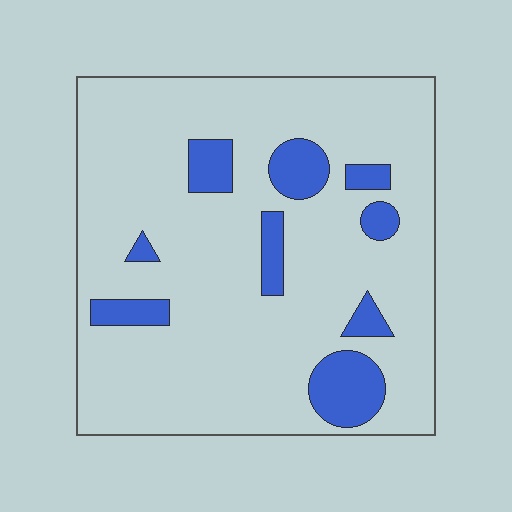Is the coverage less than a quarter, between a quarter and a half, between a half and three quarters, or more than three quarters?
Less than a quarter.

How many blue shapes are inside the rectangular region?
9.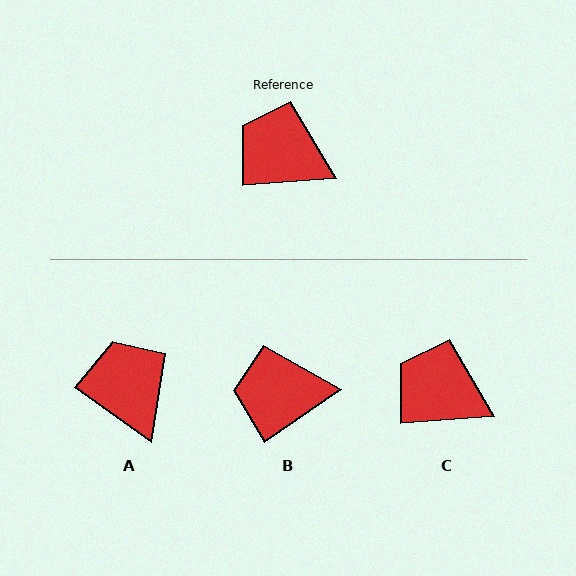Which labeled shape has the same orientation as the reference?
C.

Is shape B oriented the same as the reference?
No, it is off by about 30 degrees.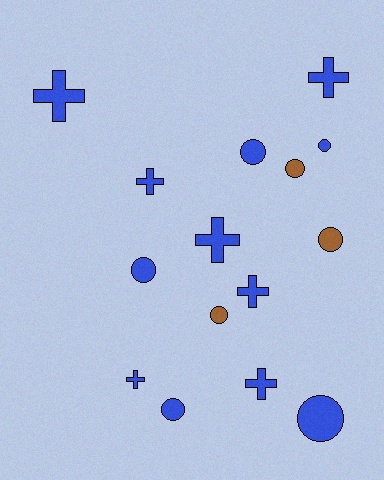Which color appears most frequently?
Blue, with 12 objects.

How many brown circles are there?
There are 3 brown circles.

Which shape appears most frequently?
Circle, with 8 objects.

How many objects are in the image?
There are 15 objects.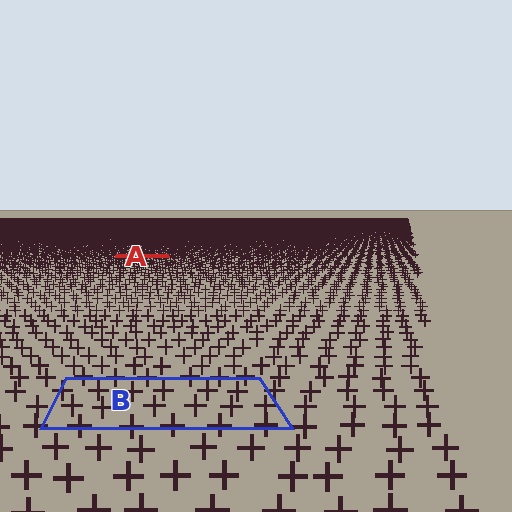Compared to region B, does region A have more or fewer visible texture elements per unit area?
Region A has more texture elements per unit area — they are packed more densely because it is farther away.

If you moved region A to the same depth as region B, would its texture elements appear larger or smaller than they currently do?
They would appear larger. At a closer depth, the same texture elements are projected at a bigger on-screen size.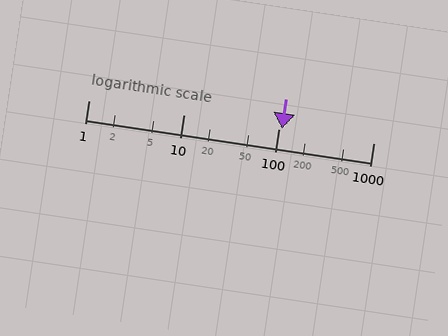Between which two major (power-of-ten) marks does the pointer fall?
The pointer is between 100 and 1000.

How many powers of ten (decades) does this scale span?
The scale spans 3 decades, from 1 to 1000.